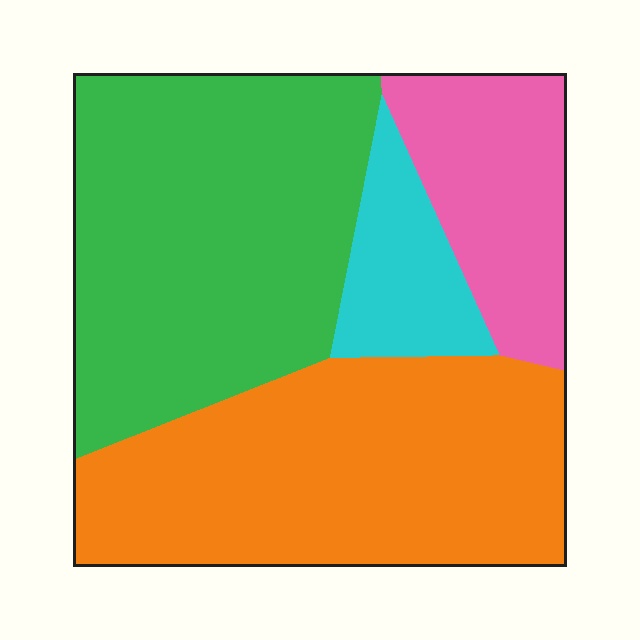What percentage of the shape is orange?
Orange covers roughly 35% of the shape.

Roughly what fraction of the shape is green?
Green covers about 40% of the shape.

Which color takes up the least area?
Cyan, at roughly 10%.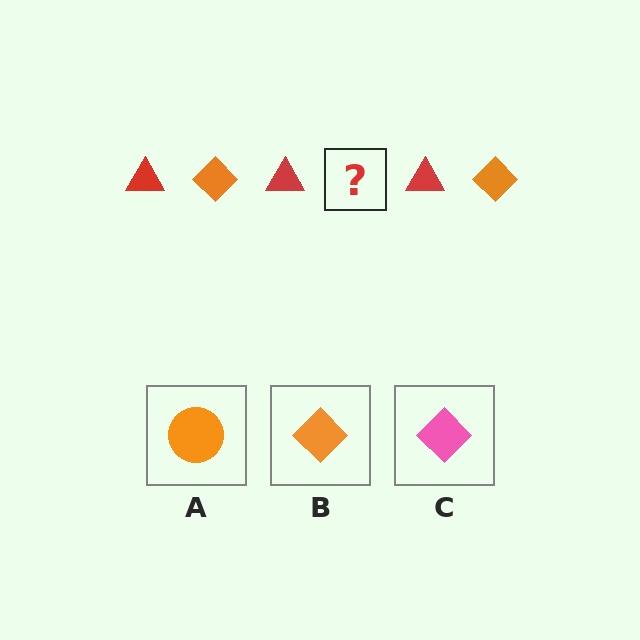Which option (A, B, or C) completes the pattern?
B.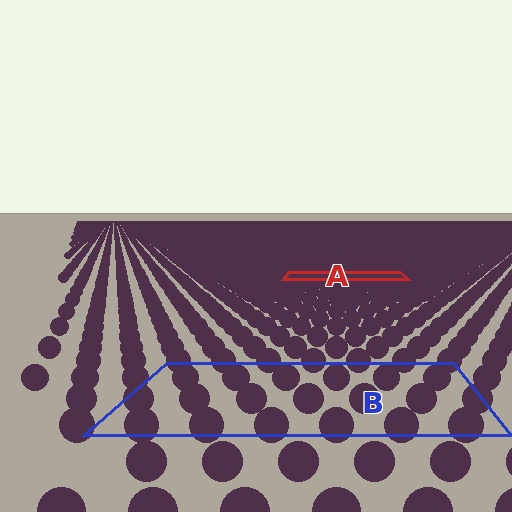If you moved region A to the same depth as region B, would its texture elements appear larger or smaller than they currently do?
They would appear larger. At a closer depth, the same texture elements are projected at a bigger on-screen size.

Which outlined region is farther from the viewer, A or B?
Region A is farther from the viewer — the texture elements inside it appear smaller and more densely packed.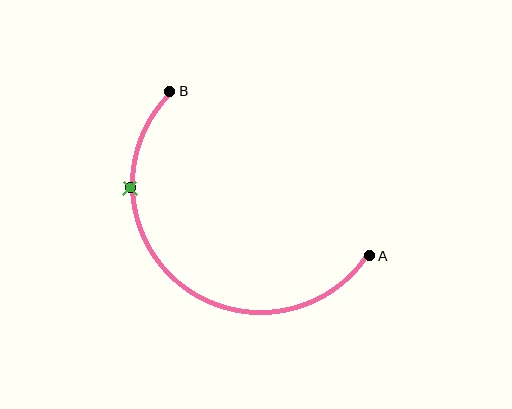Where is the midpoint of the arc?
The arc midpoint is the point on the curve farthest from the straight line joining A and B. It sits below and to the left of that line.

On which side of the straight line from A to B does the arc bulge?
The arc bulges below and to the left of the straight line connecting A and B.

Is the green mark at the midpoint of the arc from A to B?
No. The green mark lies on the arc but is closer to endpoint B. The arc midpoint would be at the point on the curve equidistant along the arc from both A and B.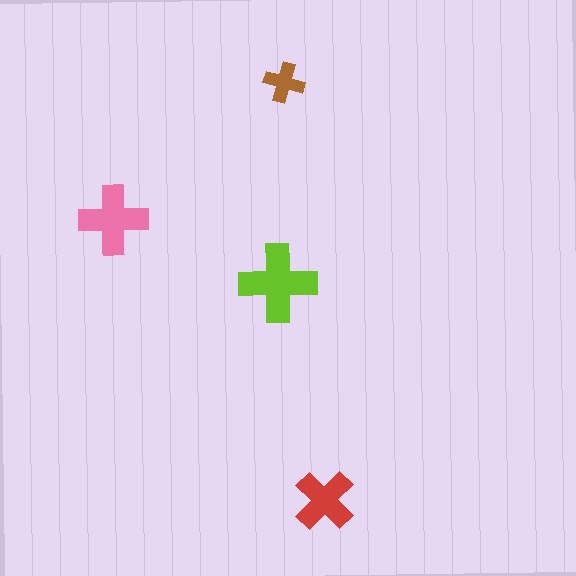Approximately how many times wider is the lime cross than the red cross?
About 1.5 times wider.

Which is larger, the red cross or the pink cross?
The pink one.